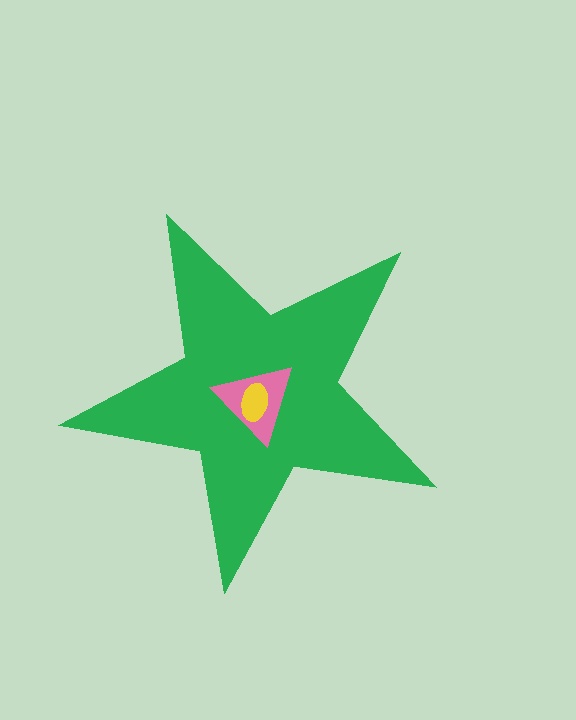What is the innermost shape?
The yellow ellipse.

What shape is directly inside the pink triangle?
The yellow ellipse.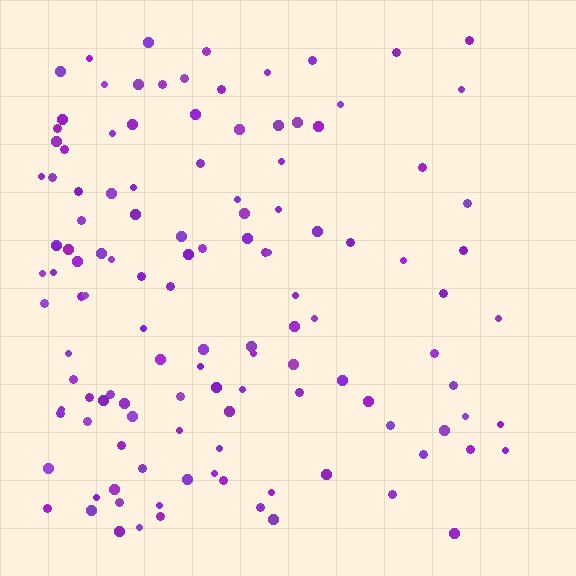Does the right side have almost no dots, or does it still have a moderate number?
Still a moderate number, just noticeably fewer than the left.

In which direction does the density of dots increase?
From right to left, with the left side densest.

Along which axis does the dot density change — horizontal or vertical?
Horizontal.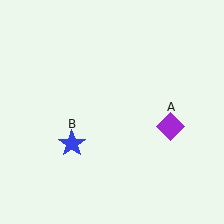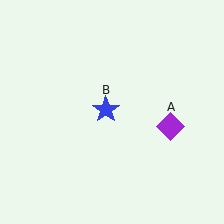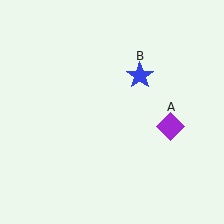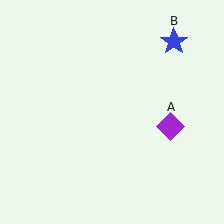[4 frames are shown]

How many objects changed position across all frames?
1 object changed position: blue star (object B).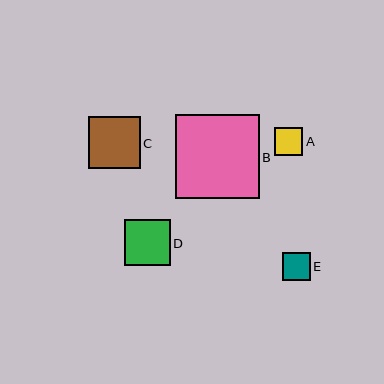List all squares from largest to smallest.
From largest to smallest: B, C, D, A, E.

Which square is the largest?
Square B is the largest with a size of approximately 84 pixels.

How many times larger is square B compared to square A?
Square B is approximately 3.0 times the size of square A.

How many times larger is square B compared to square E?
Square B is approximately 3.1 times the size of square E.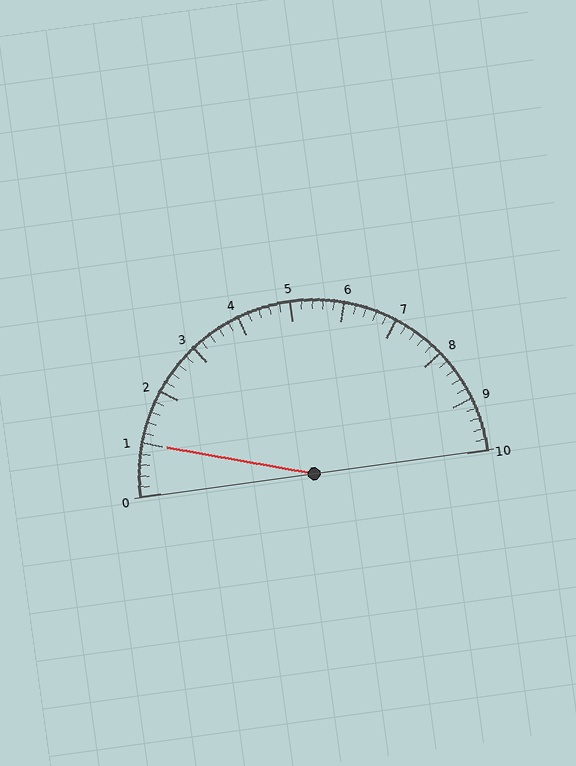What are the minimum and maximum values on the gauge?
The gauge ranges from 0 to 10.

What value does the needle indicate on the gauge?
The needle indicates approximately 1.0.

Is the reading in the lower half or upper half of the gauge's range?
The reading is in the lower half of the range (0 to 10).